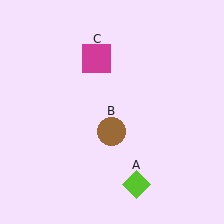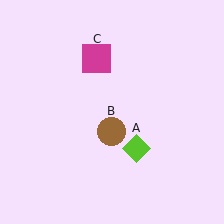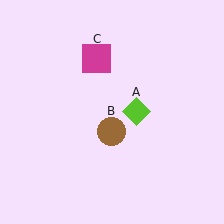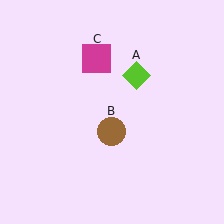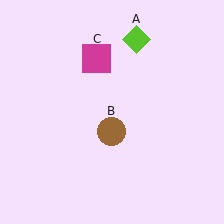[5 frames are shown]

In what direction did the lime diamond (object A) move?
The lime diamond (object A) moved up.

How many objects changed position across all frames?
1 object changed position: lime diamond (object A).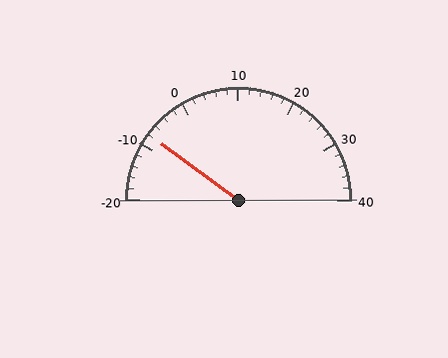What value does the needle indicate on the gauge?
The needle indicates approximately -8.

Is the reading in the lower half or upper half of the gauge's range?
The reading is in the lower half of the range (-20 to 40).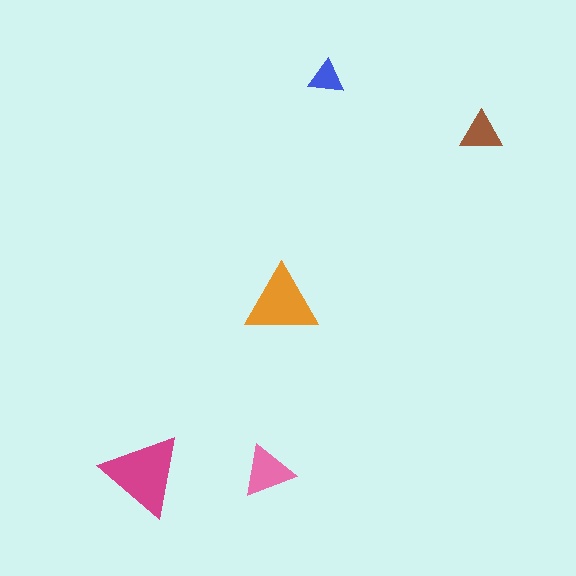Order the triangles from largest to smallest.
the magenta one, the orange one, the pink one, the brown one, the blue one.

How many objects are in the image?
There are 5 objects in the image.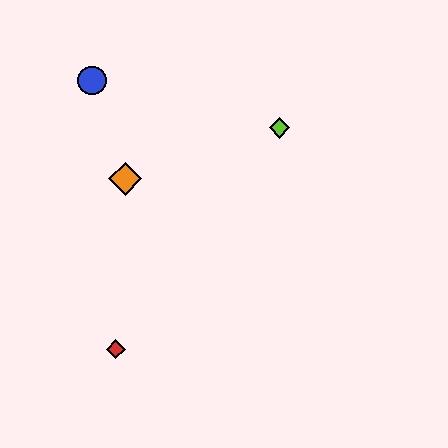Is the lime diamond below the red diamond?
No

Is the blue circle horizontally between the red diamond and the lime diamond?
No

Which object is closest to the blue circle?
The orange diamond is closest to the blue circle.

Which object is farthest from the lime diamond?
The red diamond is farthest from the lime diamond.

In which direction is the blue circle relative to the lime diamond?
The blue circle is to the left of the lime diamond.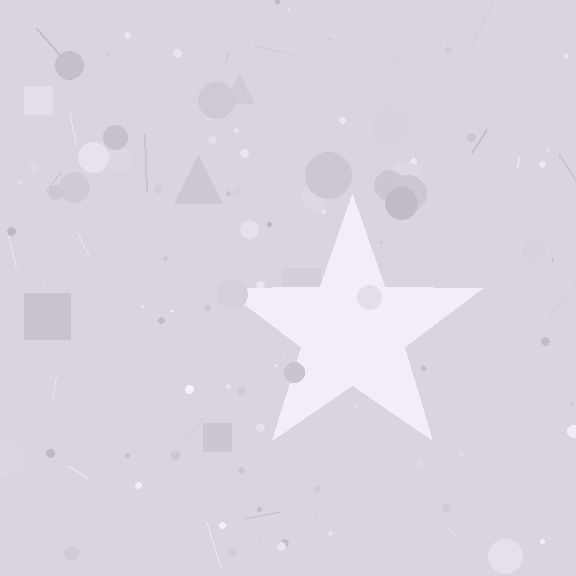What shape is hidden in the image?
A star is hidden in the image.